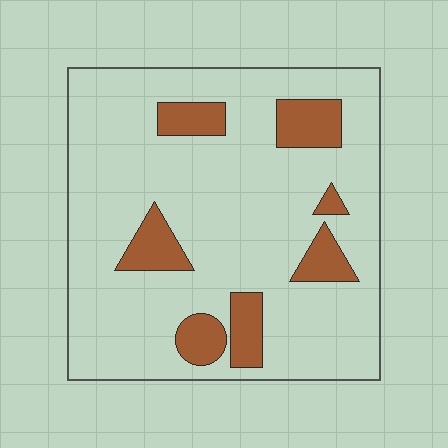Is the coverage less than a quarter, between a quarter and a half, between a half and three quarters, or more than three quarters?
Less than a quarter.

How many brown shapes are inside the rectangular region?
7.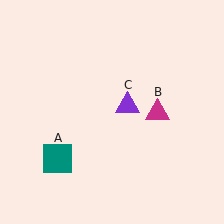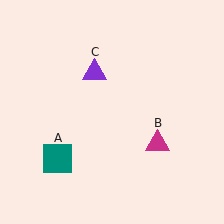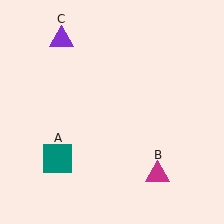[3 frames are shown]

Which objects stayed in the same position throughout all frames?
Teal square (object A) remained stationary.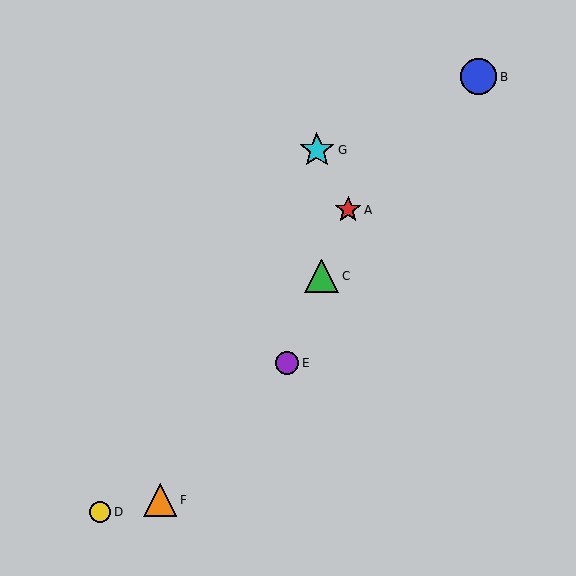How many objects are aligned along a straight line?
3 objects (A, C, E) are aligned along a straight line.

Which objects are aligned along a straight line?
Objects A, C, E are aligned along a straight line.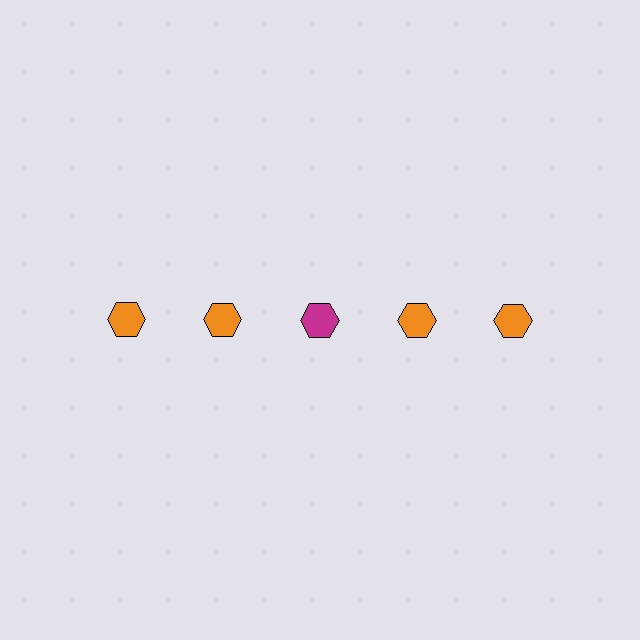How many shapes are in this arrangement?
There are 5 shapes arranged in a grid pattern.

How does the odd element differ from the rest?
It has a different color: magenta instead of orange.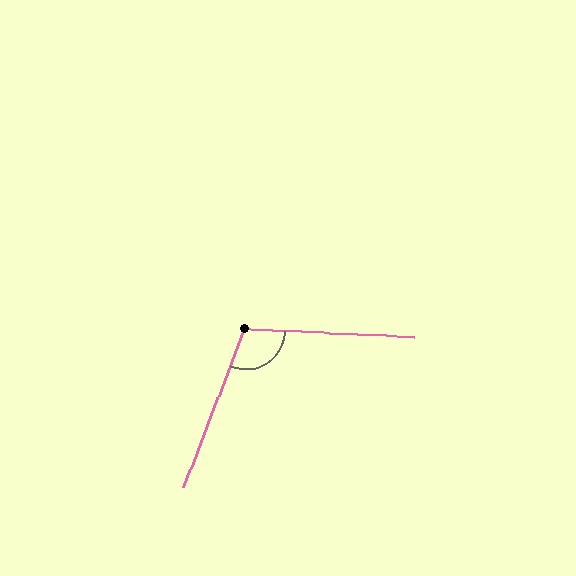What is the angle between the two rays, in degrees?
Approximately 109 degrees.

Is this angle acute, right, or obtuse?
It is obtuse.